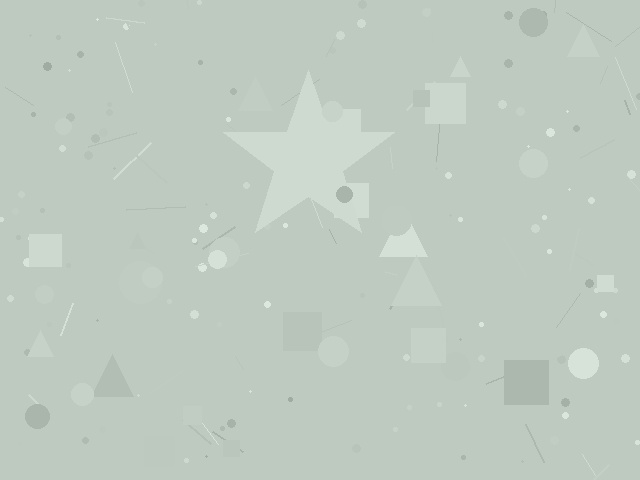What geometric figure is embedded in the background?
A star is embedded in the background.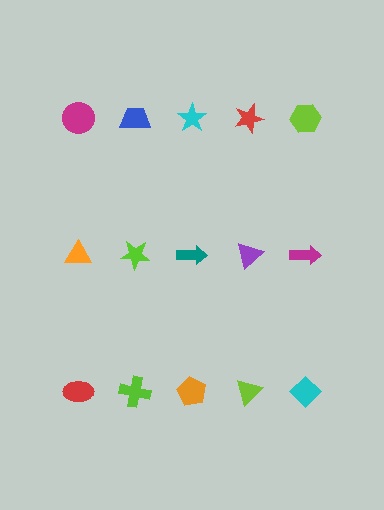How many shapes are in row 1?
5 shapes.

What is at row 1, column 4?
A red star.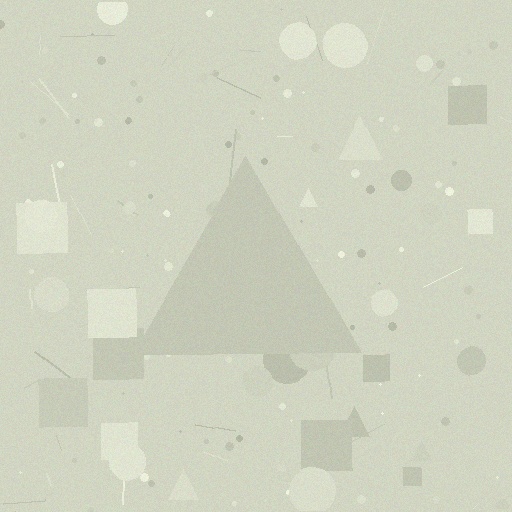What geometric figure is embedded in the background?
A triangle is embedded in the background.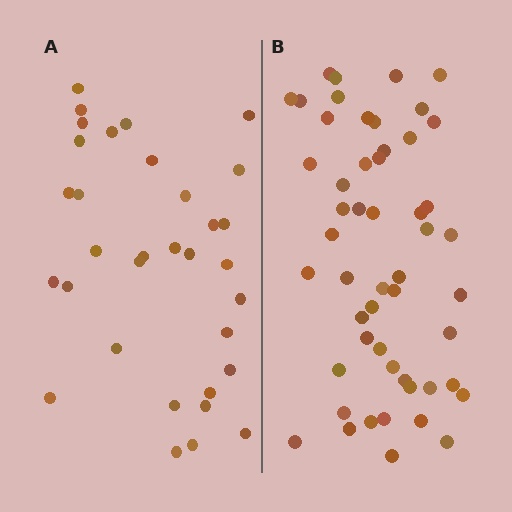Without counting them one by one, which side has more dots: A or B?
Region B (the right region) has more dots.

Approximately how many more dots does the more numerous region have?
Region B has approximately 20 more dots than region A.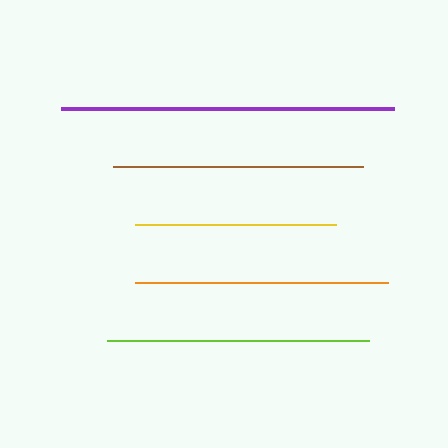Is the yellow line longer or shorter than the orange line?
The orange line is longer than the yellow line.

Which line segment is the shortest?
The yellow line is the shortest at approximately 201 pixels.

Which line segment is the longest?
The purple line is the longest at approximately 333 pixels.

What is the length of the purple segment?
The purple segment is approximately 333 pixels long.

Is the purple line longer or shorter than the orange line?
The purple line is longer than the orange line.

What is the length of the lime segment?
The lime segment is approximately 262 pixels long.